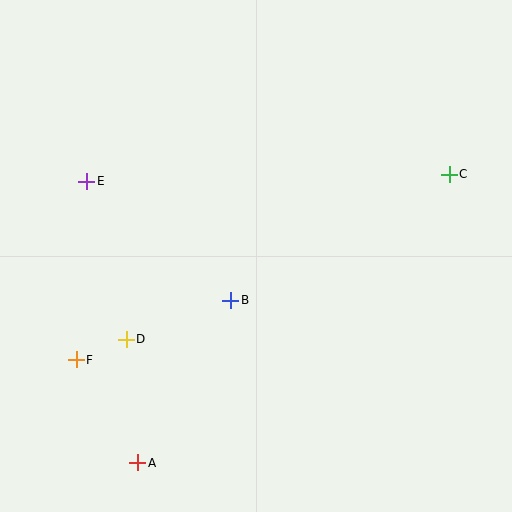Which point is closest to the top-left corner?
Point E is closest to the top-left corner.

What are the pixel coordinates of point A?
Point A is at (138, 463).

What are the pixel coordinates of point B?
Point B is at (231, 300).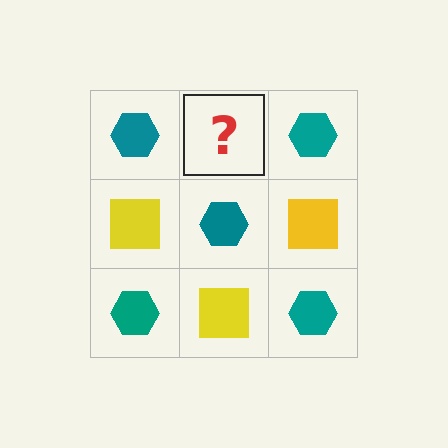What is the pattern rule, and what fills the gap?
The rule is that it alternates teal hexagon and yellow square in a checkerboard pattern. The gap should be filled with a yellow square.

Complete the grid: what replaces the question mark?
The question mark should be replaced with a yellow square.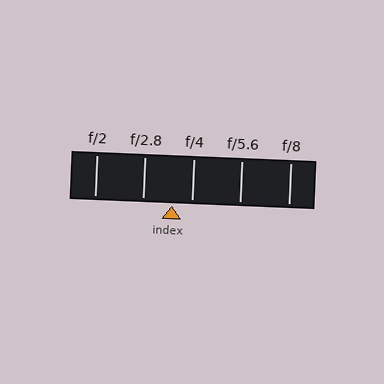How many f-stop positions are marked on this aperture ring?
There are 5 f-stop positions marked.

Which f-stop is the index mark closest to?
The index mark is closest to f/4.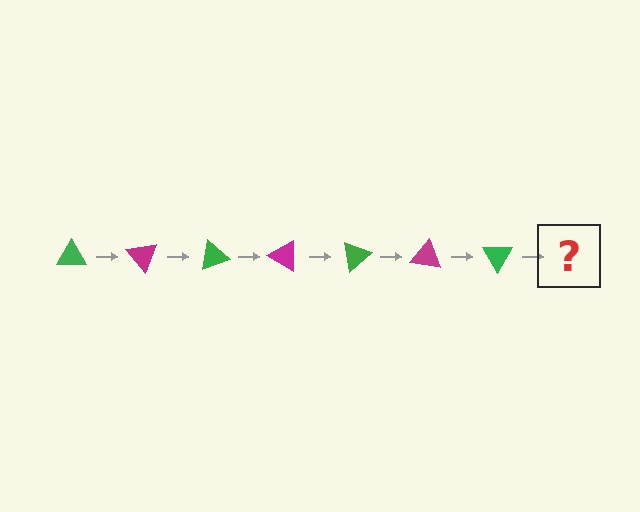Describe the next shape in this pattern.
It should be a magenta triangle, rotated 350 degrees from the start.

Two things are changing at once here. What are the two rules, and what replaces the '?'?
The two rules are that it rotates 50 degrees each step and the color cycles through green and magenta. The '?' should be a magenta triangle, rotated 350 degrees from the start.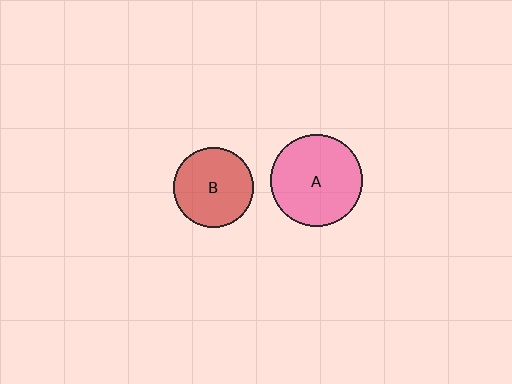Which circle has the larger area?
Circle A (pink).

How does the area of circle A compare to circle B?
Approximately 1.3 times.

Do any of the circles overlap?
No, none of the circles overlap.